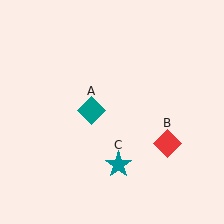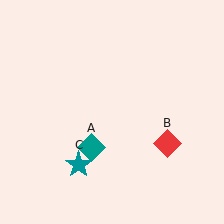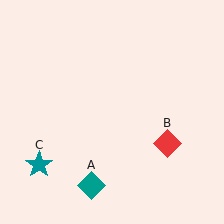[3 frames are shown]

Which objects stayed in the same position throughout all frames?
Red diamond (object B) remained stationary.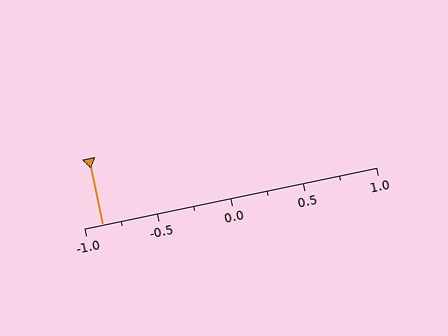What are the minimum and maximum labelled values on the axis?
The axis runs from -1.0 to 1.0.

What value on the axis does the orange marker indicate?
The marker indicates approximately -0.88.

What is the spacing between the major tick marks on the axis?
The major ticks are spaced 0.5 apart.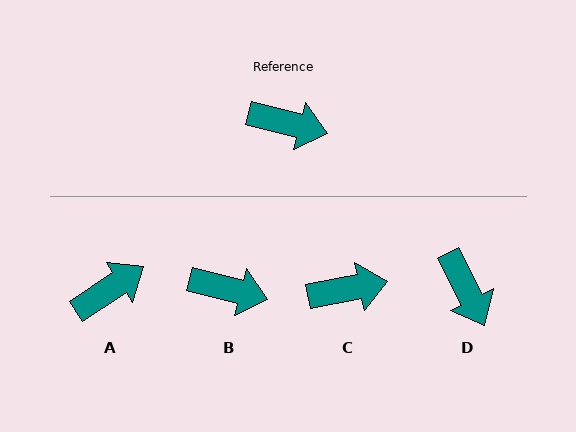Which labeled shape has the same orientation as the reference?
B.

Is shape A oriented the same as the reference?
No, it is off by about 48 degrees.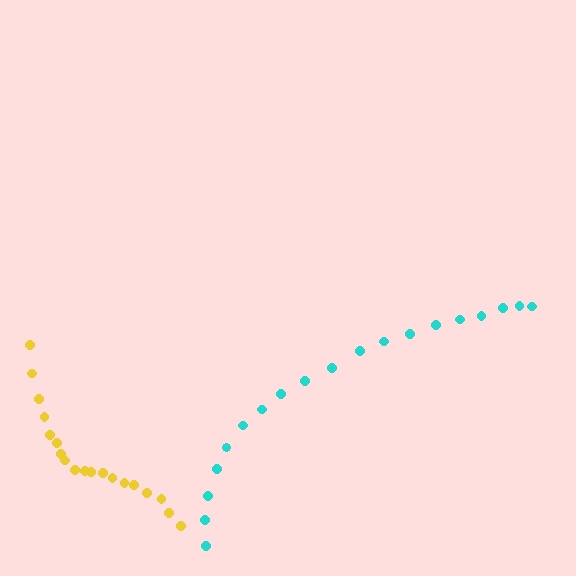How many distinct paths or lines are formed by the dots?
There are 2 distinct paths.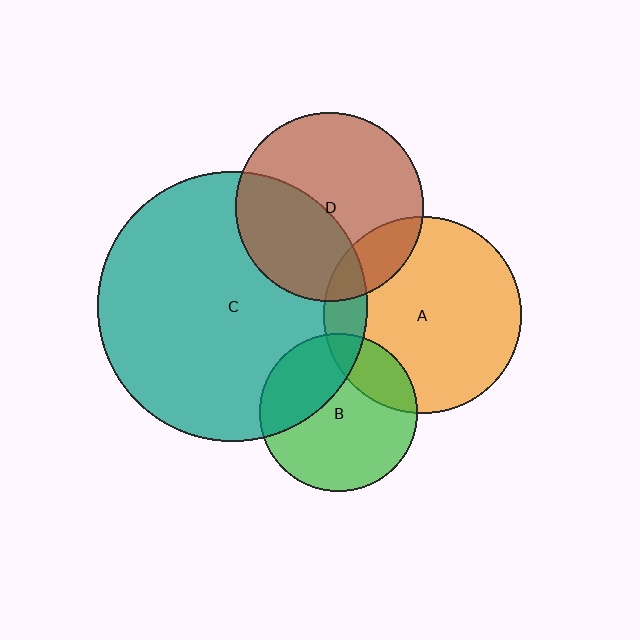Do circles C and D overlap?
Yes.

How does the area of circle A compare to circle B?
Approximately 1.6 times.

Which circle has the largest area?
Circle C (teal).